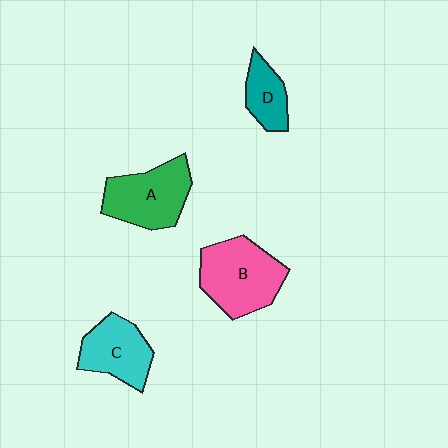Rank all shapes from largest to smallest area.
From largest to smallest: B (pink), A (green), C (cyan), D (teal).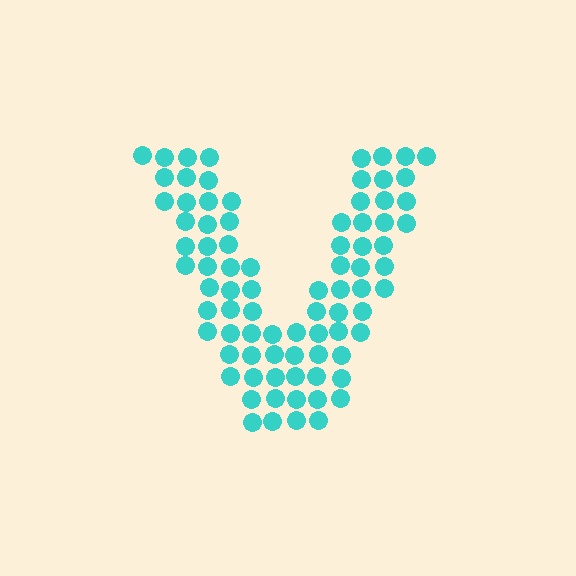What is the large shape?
The large shape is the letter V.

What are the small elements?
The small elements are circles.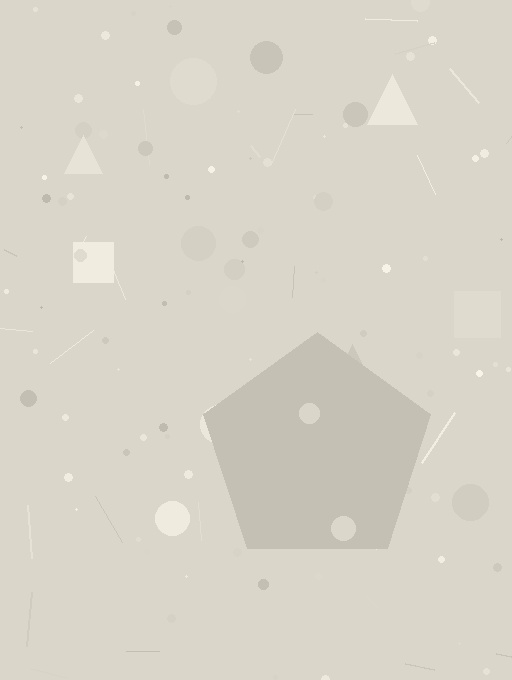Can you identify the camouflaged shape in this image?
The camouflaged shape is a pentagon.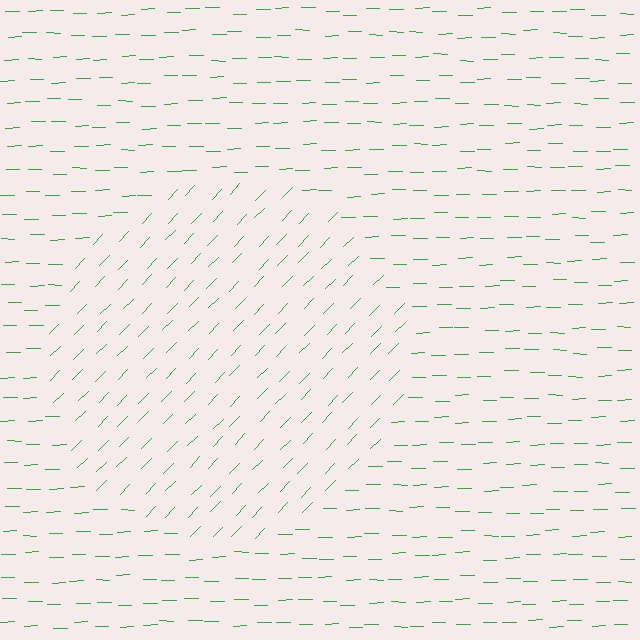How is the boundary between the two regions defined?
The boundary is defined purely by a change in line orientation (approximately 45 degrees difference). All lines are the same color and thickness.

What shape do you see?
I see a circle.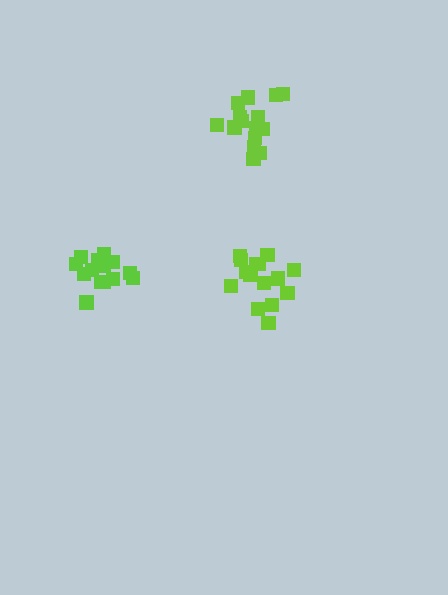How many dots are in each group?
Group 1: 14 dots, Group 2: 15 dots, Group 3: 15 dots (44 total).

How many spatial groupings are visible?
There are 3 spatial groupings.